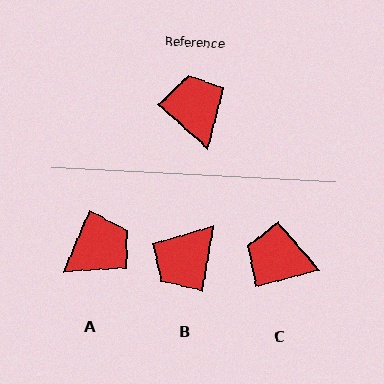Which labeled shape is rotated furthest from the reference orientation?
B, about 121 degrees away.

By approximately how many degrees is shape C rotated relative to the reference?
Approximately 56 degrees counter-clockwise.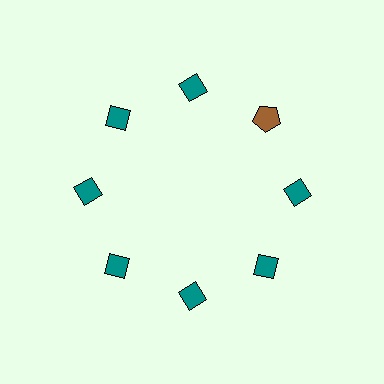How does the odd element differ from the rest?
It differs in both color (brown instead of teal) and shape (pentagon instead of diamond).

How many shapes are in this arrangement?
There are 8 shapes arranged in a ring pattern.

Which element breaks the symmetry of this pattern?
The brown pentagon at roughly the 2 o'clock position breaks the symmetry. All other shapes are teal diamonds.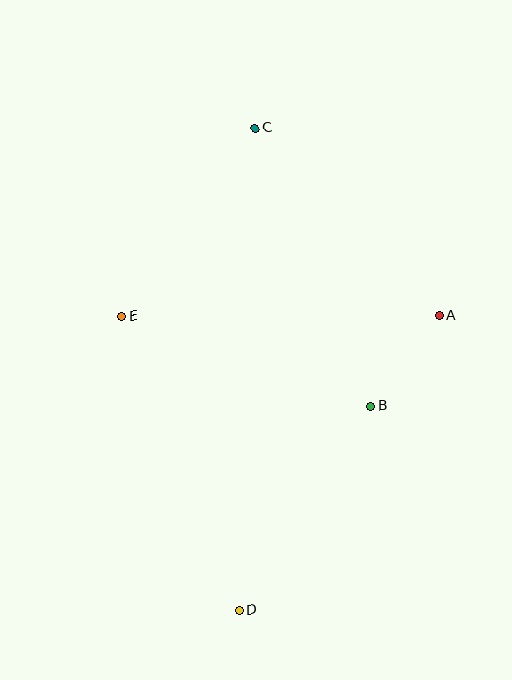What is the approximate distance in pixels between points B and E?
The distance between B and E is approximately 265 pixels.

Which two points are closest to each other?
Points A and B are closest to each other.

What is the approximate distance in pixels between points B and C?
The distance between B and C is approximately 301 pixels.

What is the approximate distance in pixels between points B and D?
The distance between B and D is approximately 243 pixels.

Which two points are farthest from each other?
Points C and D are farthest from each other.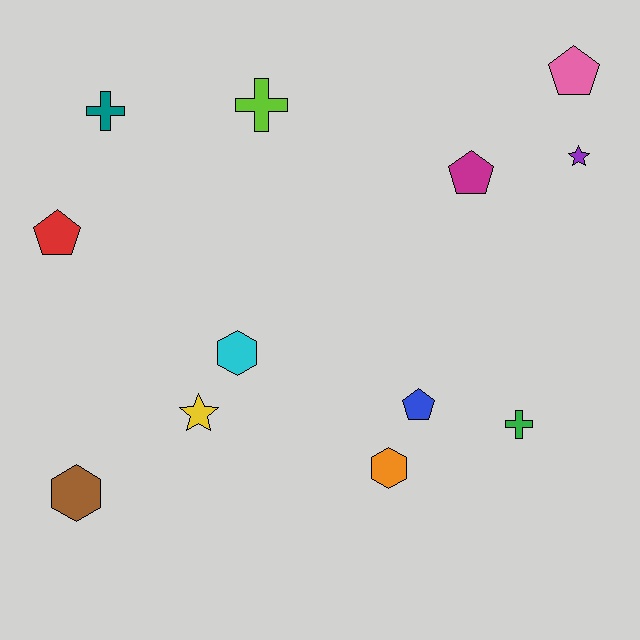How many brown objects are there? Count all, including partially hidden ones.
There is 1 brown object.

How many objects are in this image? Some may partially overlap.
There are 12 objects.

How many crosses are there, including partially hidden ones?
There are 3 crosses.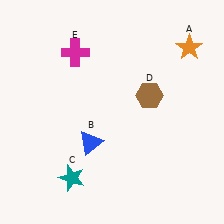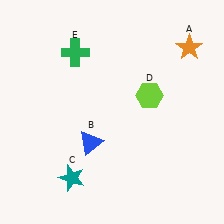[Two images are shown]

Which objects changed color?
D changed from brown to lime. E changed from magenta to green.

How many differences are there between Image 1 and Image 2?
There are 2 differences between the two images.